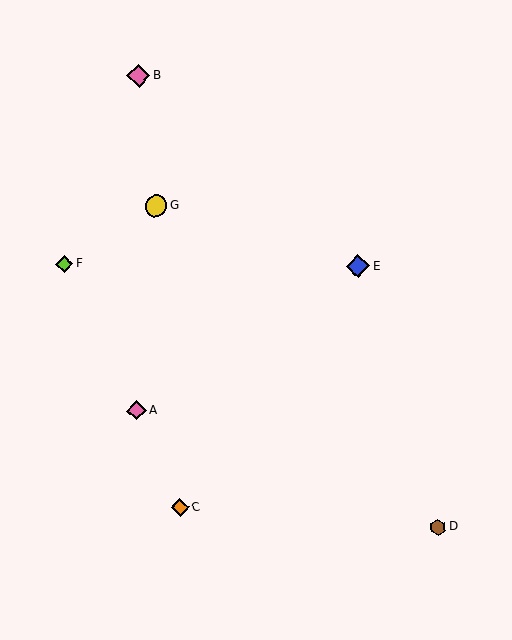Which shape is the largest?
The blue diamond (labeled E) is the largest.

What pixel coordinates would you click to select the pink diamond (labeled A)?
Click at (137, 410) to select the pink diamond A.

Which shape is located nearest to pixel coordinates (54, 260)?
The lime diamond (labeled F) at (64, 264) is nearest to that location.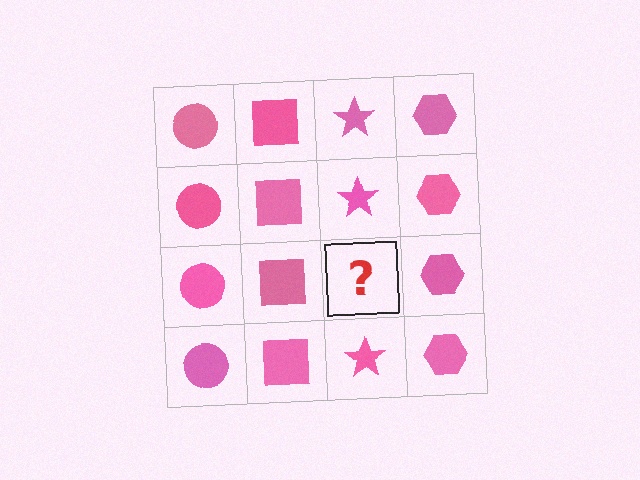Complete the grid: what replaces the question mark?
The question mark should be replaced with a pink star.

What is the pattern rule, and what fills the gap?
The rule is that each column has a consistent shape. The gap should be filled with a pink star.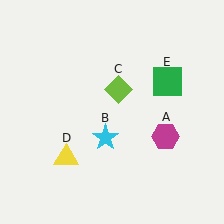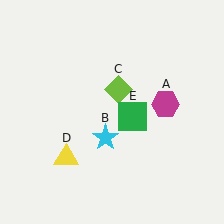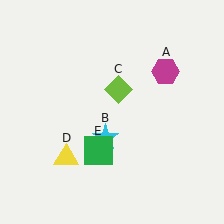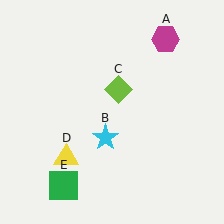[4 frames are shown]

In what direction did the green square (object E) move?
The green square (object E) moved down and to the left.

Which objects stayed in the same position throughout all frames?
Cyan star (object B) and lime diamond (object C) and yellow triangle (object D) remained stationary.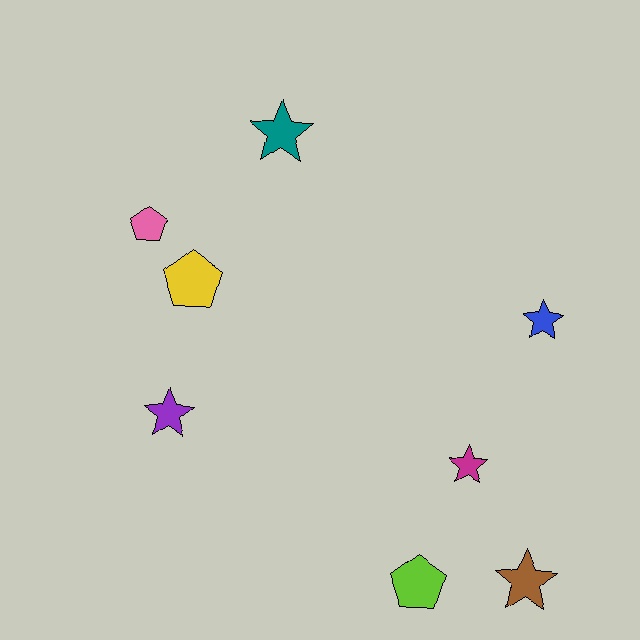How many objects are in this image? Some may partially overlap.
There are 8 objects.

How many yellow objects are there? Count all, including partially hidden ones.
There is 1 yellow object.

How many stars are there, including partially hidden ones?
There are 5 stars.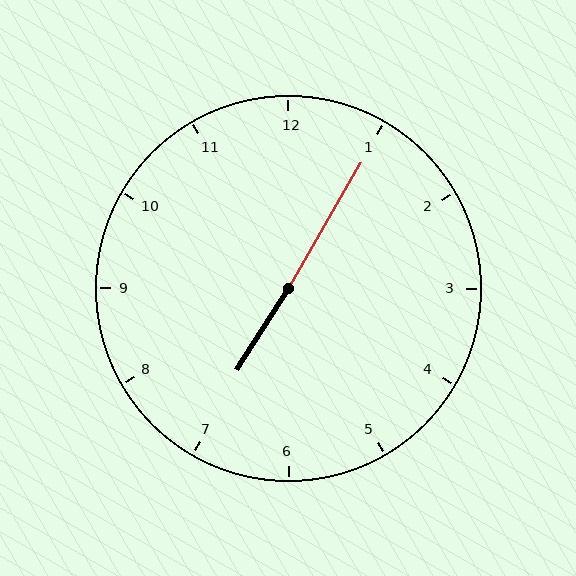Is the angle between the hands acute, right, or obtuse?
It is obtuse.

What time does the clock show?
7:05.